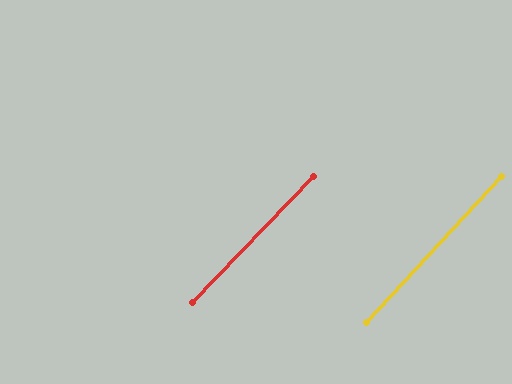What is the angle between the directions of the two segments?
Approximately 1 degree.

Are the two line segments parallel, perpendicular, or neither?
Parallel — their directions differ by only 1.1°.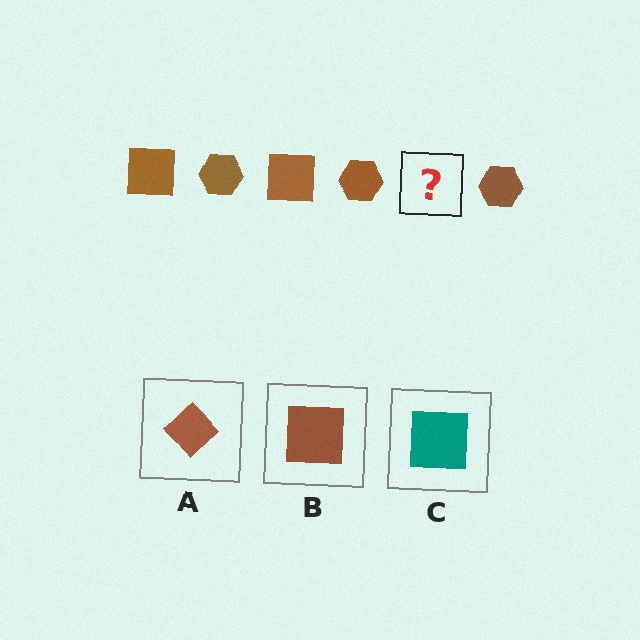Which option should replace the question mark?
Option B.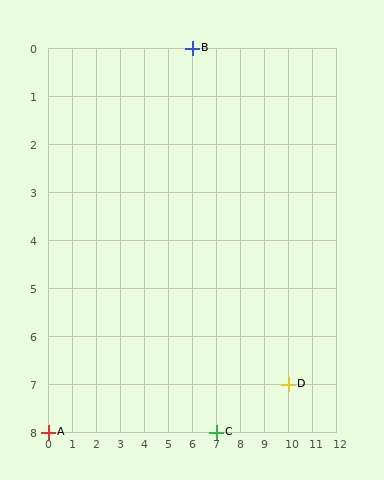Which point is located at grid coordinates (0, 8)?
Point A is at (0, 8).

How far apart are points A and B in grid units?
Points A and B are 6 columns and 8 rows apart (about 10.0 grid units diagonally).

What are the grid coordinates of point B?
Point B is at grid coordinates (6, 0).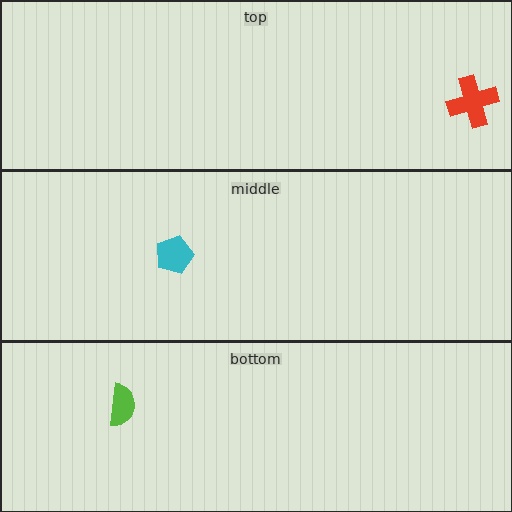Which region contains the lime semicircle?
The bottom region.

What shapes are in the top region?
The red cross.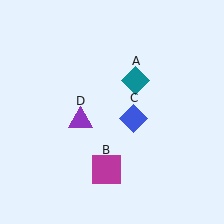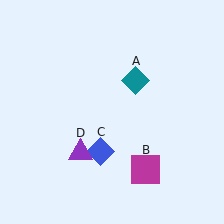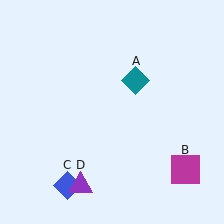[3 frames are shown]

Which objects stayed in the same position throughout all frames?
Teal diamond (object A) remained stationary.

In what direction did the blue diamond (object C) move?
The blue diamond (object C) moved down and to the left.